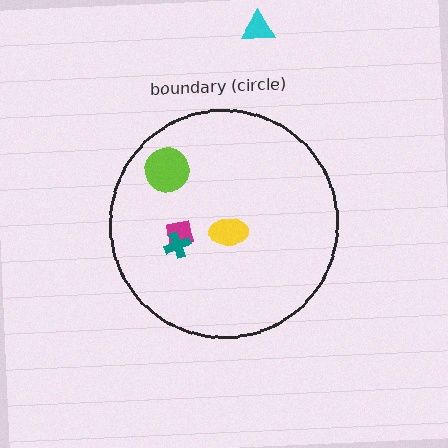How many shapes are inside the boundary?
4 inside, 1 outside.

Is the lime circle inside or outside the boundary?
Inside.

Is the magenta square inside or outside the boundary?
Inside.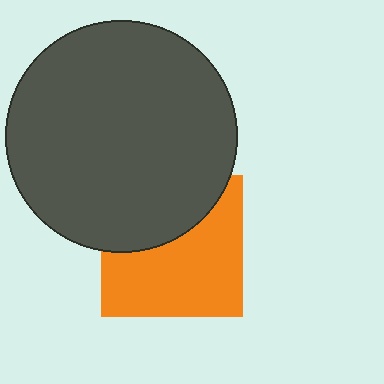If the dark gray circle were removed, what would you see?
You would see the complete orange square.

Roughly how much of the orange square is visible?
About half of it is visible (roughly 62%).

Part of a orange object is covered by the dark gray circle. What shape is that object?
It is a square.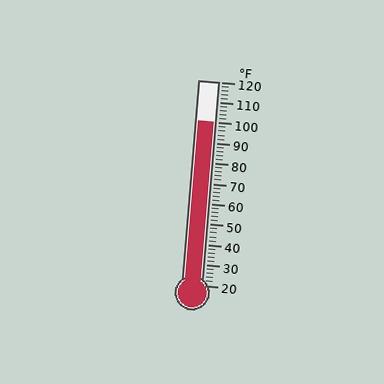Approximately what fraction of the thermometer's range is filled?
The thermometer is filled to approximately 80% of its range.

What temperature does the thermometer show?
The thermometer shows approximately 100°F.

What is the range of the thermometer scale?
The thermometer scale ranges from 20°F to 120°F.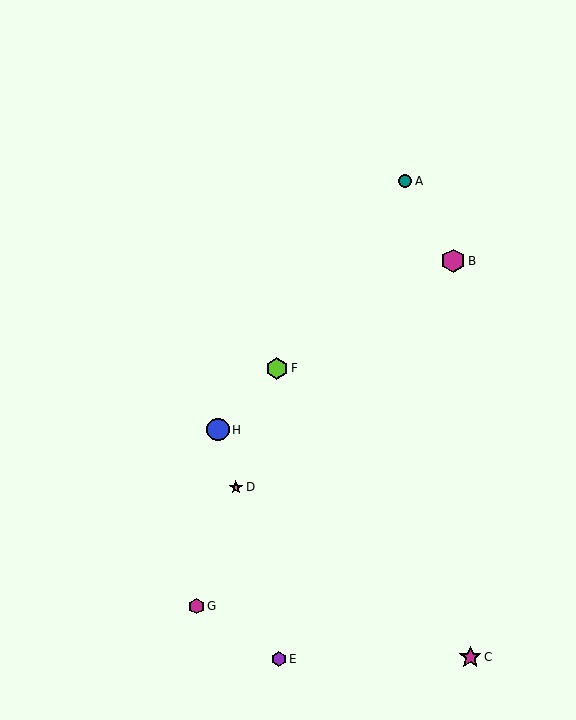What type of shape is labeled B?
Shape B is a magenta hexagon.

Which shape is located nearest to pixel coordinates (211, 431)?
The blue circle (labeled H) at (218, 430) is nearest to that location.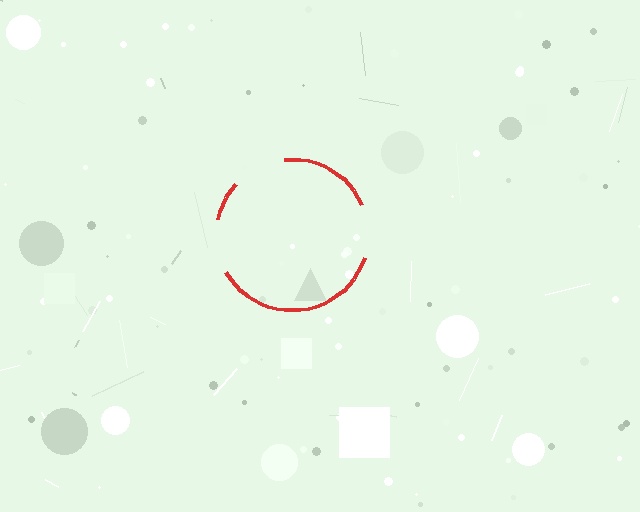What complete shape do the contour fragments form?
The contour fragments form a circle.